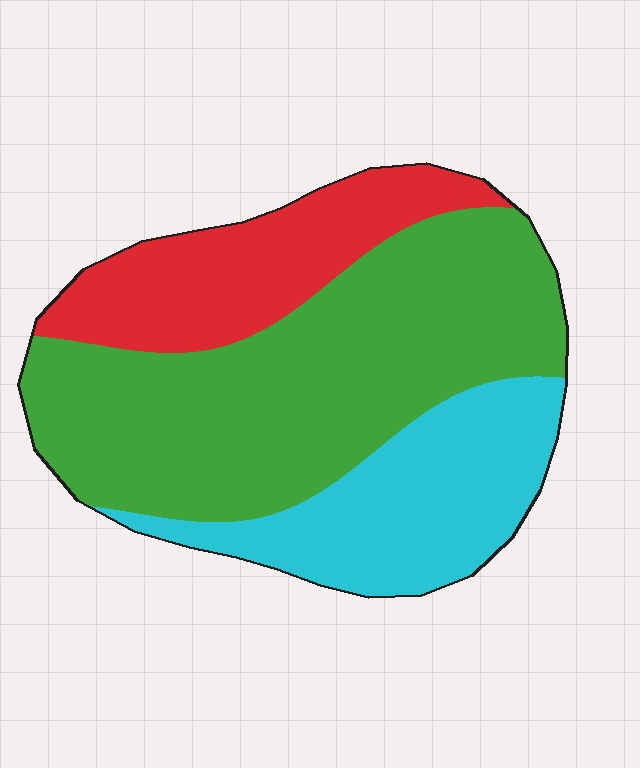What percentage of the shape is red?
Red covers 22% of the shape.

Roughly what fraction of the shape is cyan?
Cyan takes up about one quarter (1/4) of the shape.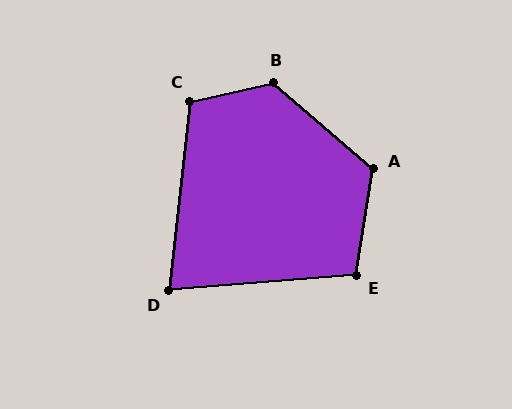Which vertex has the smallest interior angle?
D, at approximately 79 degrees.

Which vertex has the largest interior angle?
B, at approximately 127 degrees.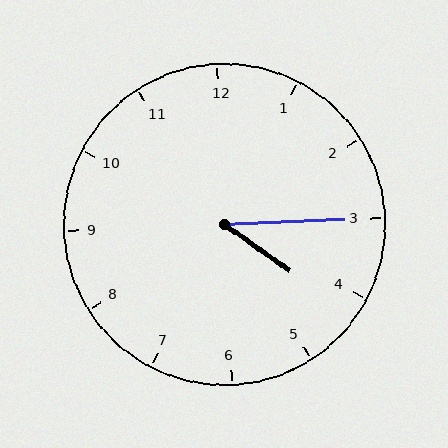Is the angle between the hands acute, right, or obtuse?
It is acute.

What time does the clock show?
4:15.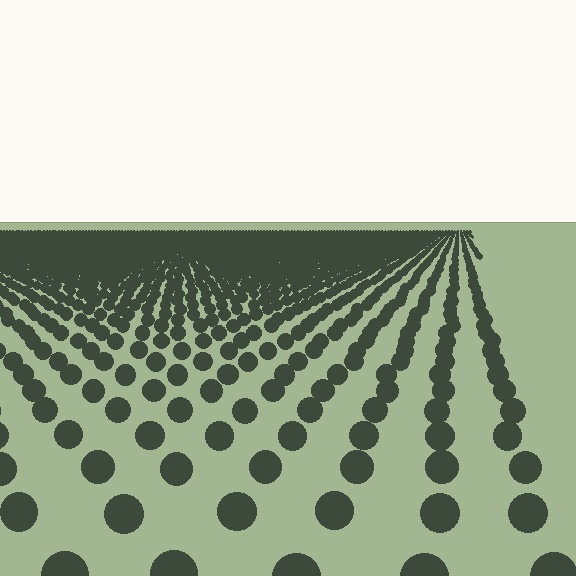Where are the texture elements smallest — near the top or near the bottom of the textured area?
Near the top.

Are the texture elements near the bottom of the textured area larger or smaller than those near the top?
Larger. Near the bottom, elements are closer to the viewer and appear at a bigger on-screen size.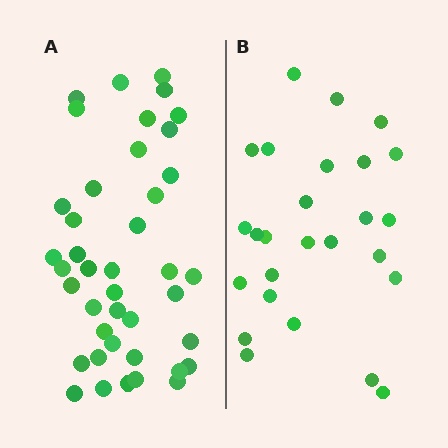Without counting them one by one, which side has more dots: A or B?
Region A (the left region) has more dots.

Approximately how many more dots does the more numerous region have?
Region A has approximately 15 more dots than region B.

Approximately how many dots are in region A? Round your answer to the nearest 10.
About 40 dots. (The exact count is 41, which rounds to 40.)